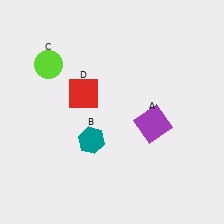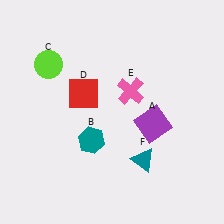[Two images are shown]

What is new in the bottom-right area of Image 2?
A teal triangle (F) was added in the bottom-right area of Image 2.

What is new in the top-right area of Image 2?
A pink cross (E) was added in the top-right area of Image 2.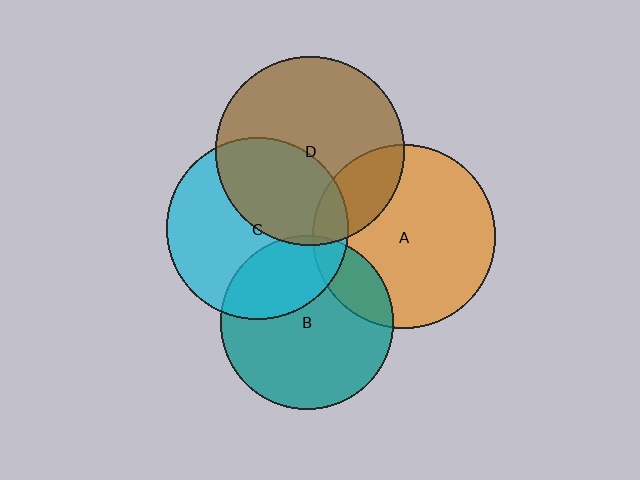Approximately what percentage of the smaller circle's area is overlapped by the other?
Approximately 5%.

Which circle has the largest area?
Circle D (brown).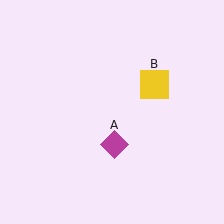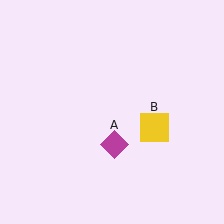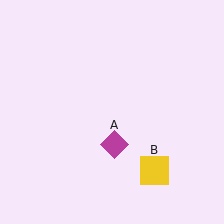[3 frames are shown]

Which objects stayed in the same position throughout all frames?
Magenta diamond (object A) remained stationary.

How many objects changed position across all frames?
1 object changed position: yellow square (object B).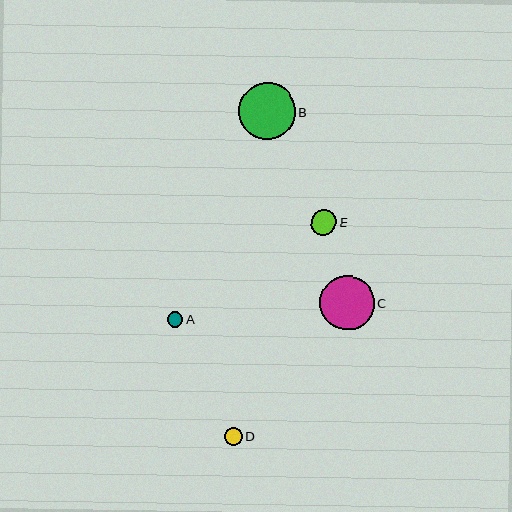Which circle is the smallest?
Circle A is the smallest with a size of approximately 15 pixels.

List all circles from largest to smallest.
From largest to smallest: B, C, E, D, A.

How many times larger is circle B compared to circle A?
Circle B is approximately 3.7 times the size of circle A.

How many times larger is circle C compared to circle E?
Circle C is approximately 2.1 times the size of circle E.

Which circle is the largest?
Circle B is the largest with a size of approximately 57 pixels.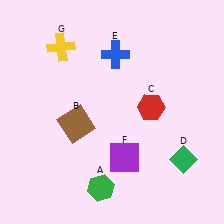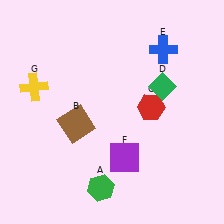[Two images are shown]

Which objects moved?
The objects that moved are: the green diamond (D), the blue cross (E), the yellow cross (G).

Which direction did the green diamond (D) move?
The green diamond (D) moved up.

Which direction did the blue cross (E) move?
The blue cross (E) moved right.